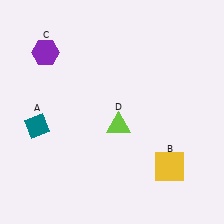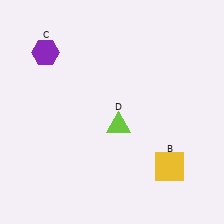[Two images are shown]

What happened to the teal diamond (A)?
The teal diamond (A) was removed in Image 2. It was in the bottom-left area of Image 1.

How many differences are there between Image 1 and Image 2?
There is 1 difference between the two images.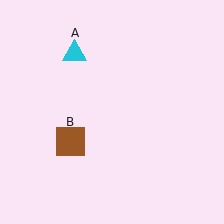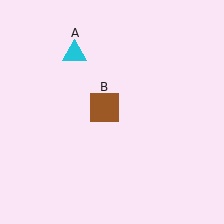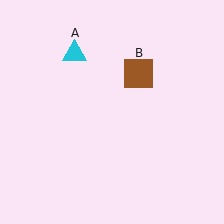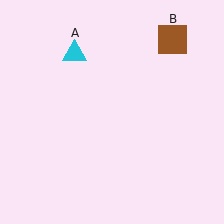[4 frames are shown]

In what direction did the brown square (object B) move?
The brown square (object B) moved up and to the right.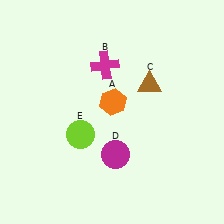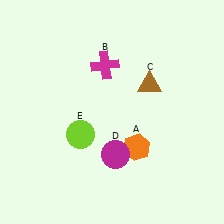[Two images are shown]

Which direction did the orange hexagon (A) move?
The orange hexagon (A) moved down.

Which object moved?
The orange hexagon (A) moved down.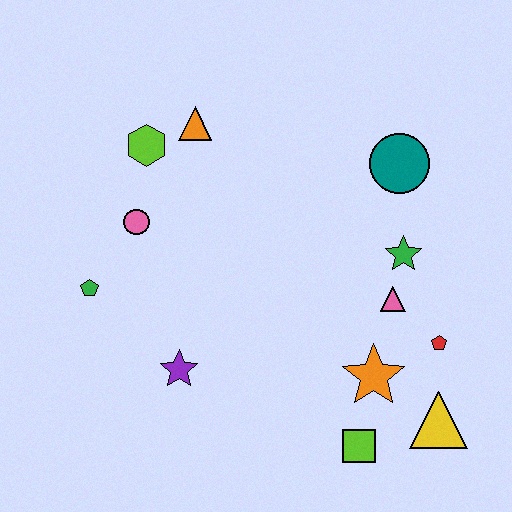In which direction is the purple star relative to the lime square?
The purple star is to the left of the lime square.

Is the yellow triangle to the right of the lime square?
Yes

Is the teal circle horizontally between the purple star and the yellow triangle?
Yes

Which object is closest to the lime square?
The orange star is closest to the lime square.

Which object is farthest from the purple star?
The teal circle is farthest from the purple star.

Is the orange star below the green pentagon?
Yes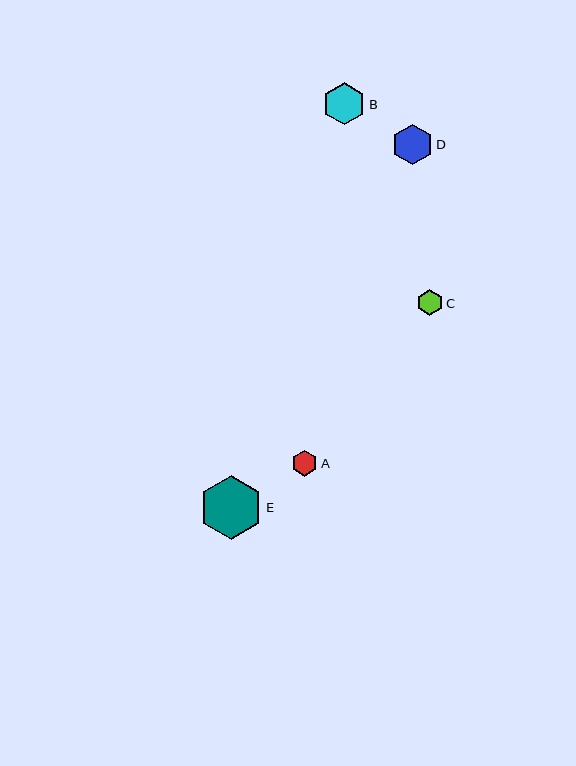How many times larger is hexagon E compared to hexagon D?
Hexagon E is approximately 1.6 times the size of hexagon D.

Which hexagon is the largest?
Hexagon E is the largest with a size of approximately 64 pixels.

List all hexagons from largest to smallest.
From largest to smallest: E, B, D, A, C.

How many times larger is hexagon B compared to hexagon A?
Hexagon B is approximately 1.6 times the size of hexagon A.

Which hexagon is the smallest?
Hexagon C is the smallest with a size of approximately 26 pixels.